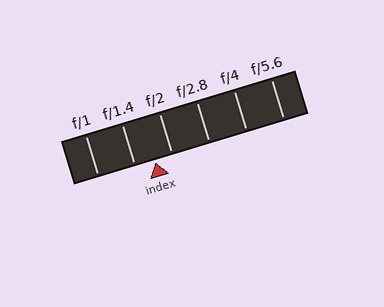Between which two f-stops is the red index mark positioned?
The index mark is between f/1.4 and f/2.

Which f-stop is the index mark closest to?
The index mark is closest to f/2.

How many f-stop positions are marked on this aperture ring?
There are 6 f-stop positions marked.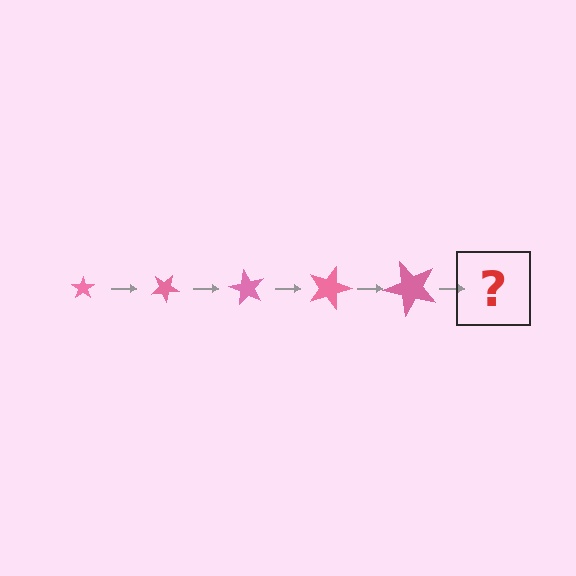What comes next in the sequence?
The next element should be a star, larger than the previous one and rotated 150 degrees from the start.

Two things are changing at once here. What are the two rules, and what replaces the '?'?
The two rules are that the star grows larger each step and it rotates 30 degrees each step. The '?' should be a star, larger than the previous one and rotated 150 degrees from the start.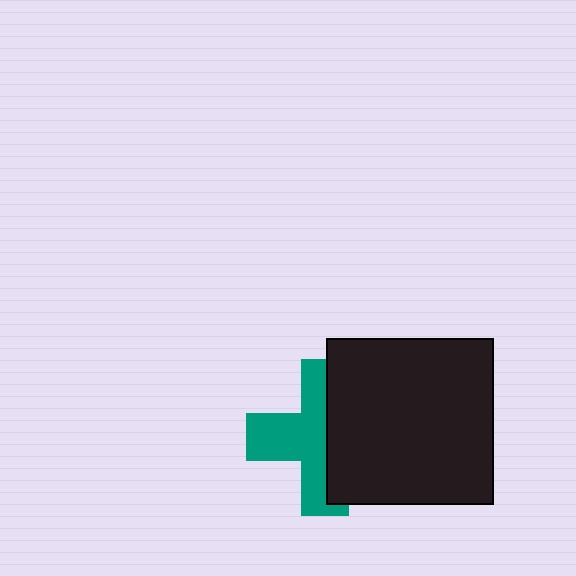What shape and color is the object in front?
The object in front is a black square.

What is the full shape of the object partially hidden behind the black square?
The partially hidden object is a teal cross.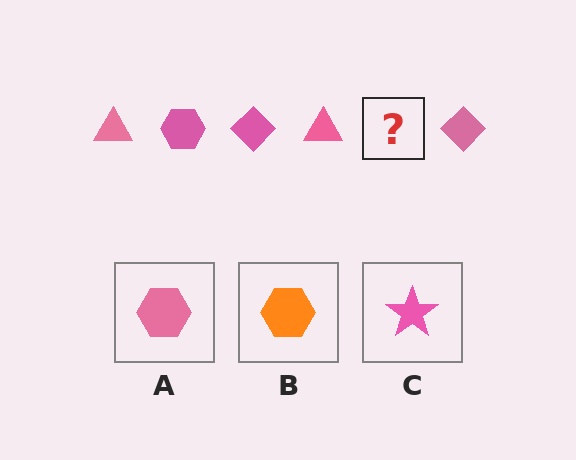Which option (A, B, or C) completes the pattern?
A.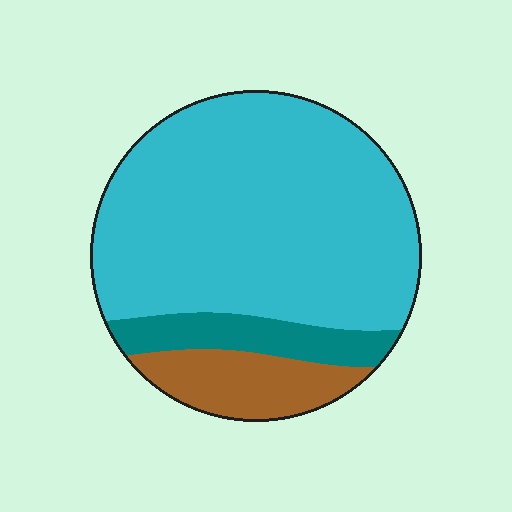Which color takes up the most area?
Cyan, at roughly 75%.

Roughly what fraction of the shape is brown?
Brown takes up about one eighth (1/8) of the shape.